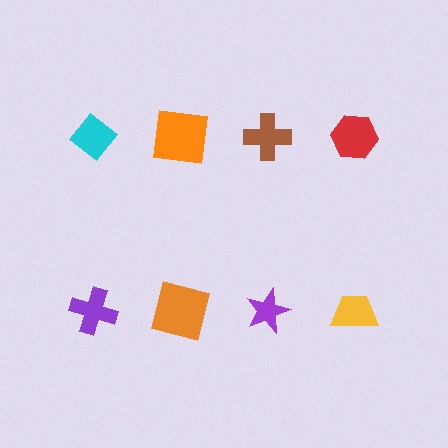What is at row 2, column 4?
A yellow trapezoid.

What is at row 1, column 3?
A brown cross.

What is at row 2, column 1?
A purple cross.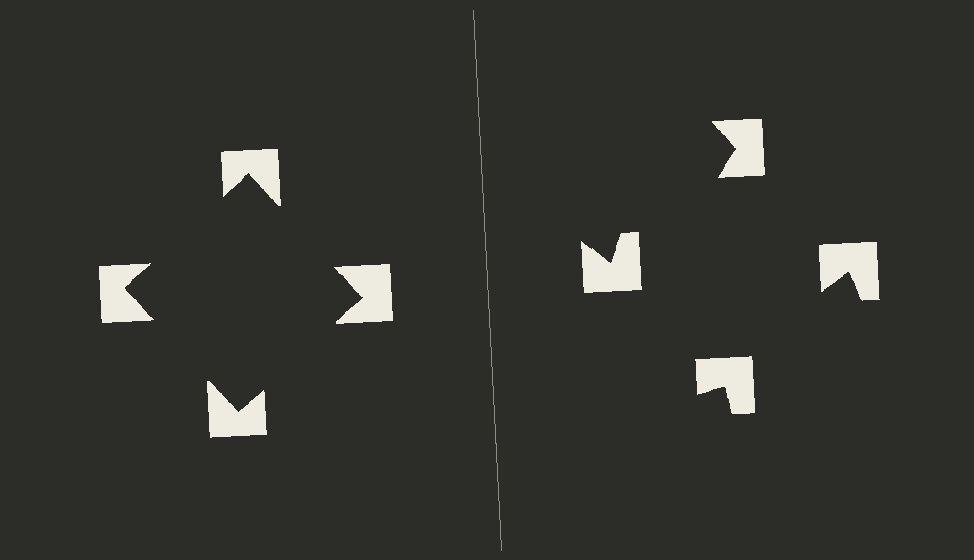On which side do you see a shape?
An illusory square appears on the left side. On the right side the wedge cuts are rotated, so no coherent shape forms.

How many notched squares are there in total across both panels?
8 — 4 on each side.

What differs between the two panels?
The notched squares are positioned identically on both sides; only the wedge orientations differ. On the left they align to a square; on the right they are misaligned.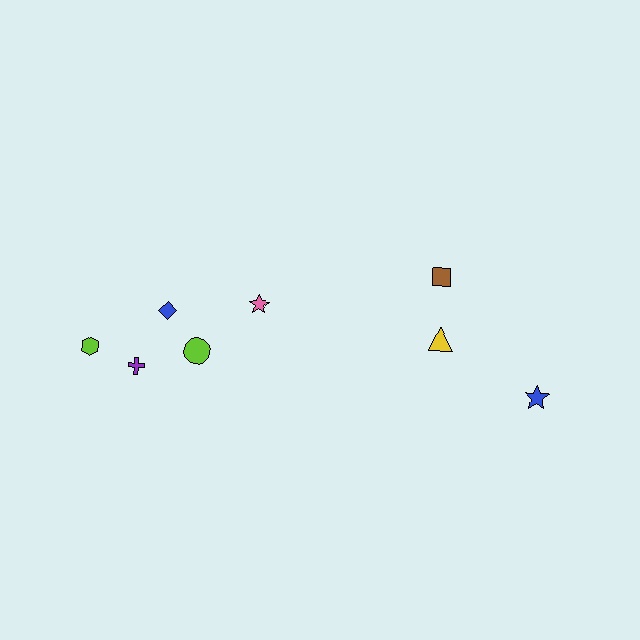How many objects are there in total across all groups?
There are 8 objects.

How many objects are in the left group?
There are 5 objects.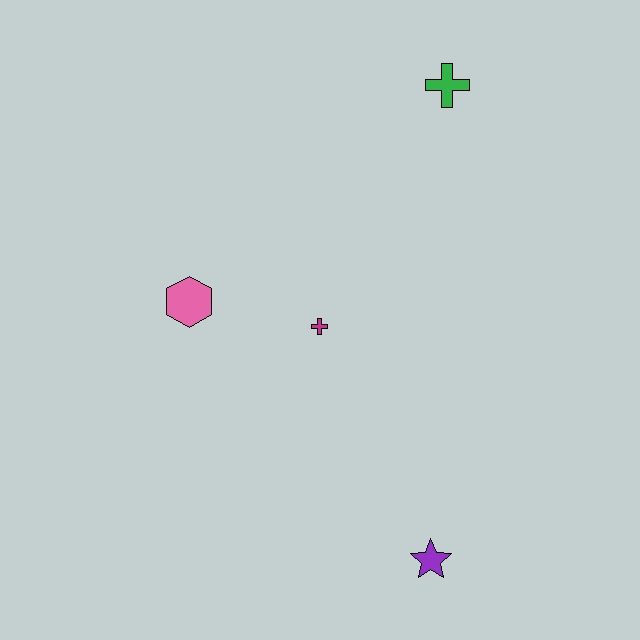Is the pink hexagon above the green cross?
No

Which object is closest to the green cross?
The magenta cross is closest to the green cross.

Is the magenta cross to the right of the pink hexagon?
Yes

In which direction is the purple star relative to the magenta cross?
The purple star is below the magenta cross.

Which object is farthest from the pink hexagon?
The purple star is farthest from the pink hexagon.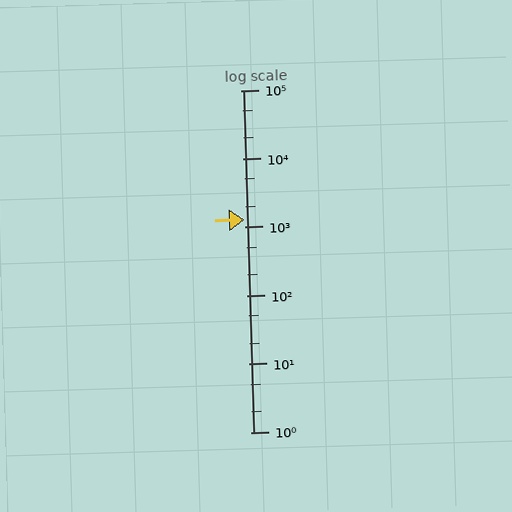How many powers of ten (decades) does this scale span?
The scale spans 5 decades, from 1 to 100000.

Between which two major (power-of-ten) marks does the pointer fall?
The pointer is between 1000 and 10000.